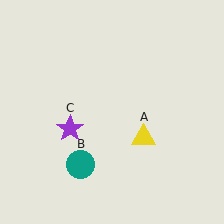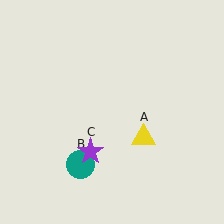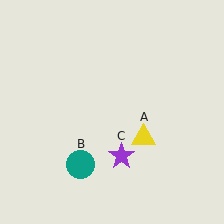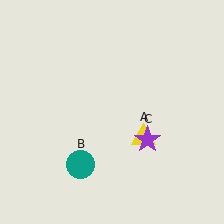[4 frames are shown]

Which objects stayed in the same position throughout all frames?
Yellow triangle (object A) and teal circle (object B) remained stationary.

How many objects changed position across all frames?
1 object changed position: purple star (object C).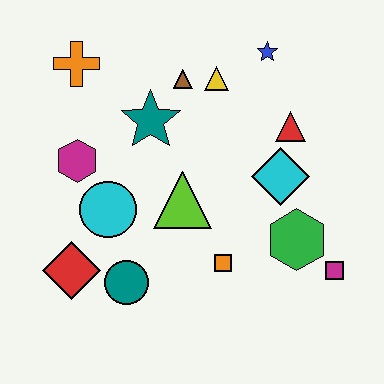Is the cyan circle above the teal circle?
Yes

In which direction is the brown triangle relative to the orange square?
The brown triangle is above the orange square.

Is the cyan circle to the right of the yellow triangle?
No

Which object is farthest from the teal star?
The magenta square is farthest from the teal star.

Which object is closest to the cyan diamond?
The red triangle is closest to the cyan diamond.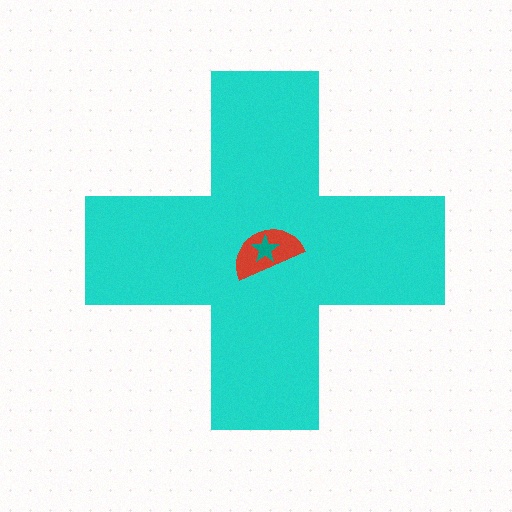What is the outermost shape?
The cyan cross.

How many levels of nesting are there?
3.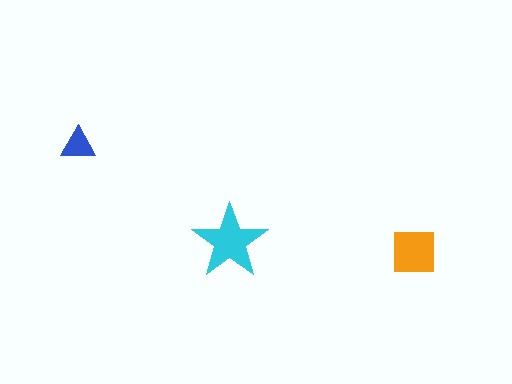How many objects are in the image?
There are 3 objects in the image.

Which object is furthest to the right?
The orange square is rightmost.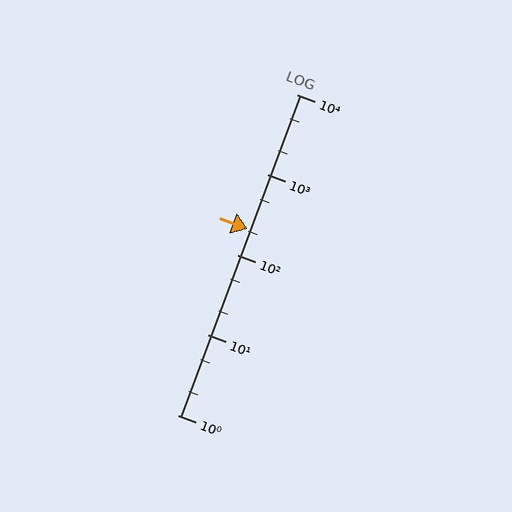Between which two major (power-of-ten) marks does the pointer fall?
The pointer is between 100 and 1000.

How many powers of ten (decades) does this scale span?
The scale spans 4 decades, from 1 to 10000.